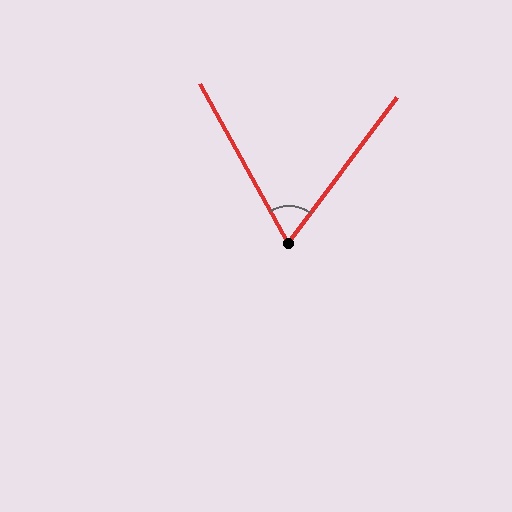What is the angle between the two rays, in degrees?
Approximately 66 degrees.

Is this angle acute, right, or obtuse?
It is acute.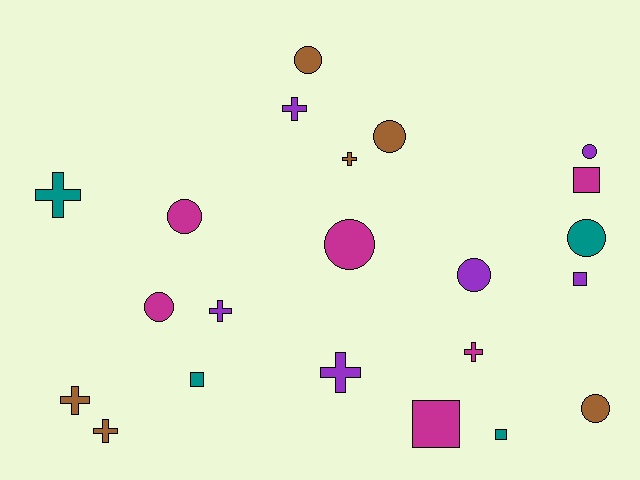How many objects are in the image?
There are 22 objects.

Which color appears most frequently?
Brown, with 6 objects.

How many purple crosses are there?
There are 3 purple crosses.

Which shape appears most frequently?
Circle, with 9 objects.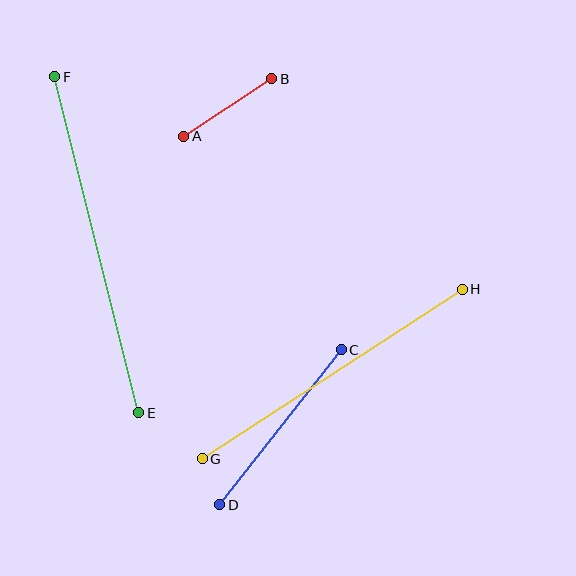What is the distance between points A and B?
The distance is approximately 105 pixels.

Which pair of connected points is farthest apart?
Points E and F are farthest apart.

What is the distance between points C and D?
The distance is approximately 197 pixels.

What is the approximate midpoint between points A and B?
The midpoint is at approximately (228, 108) pixels.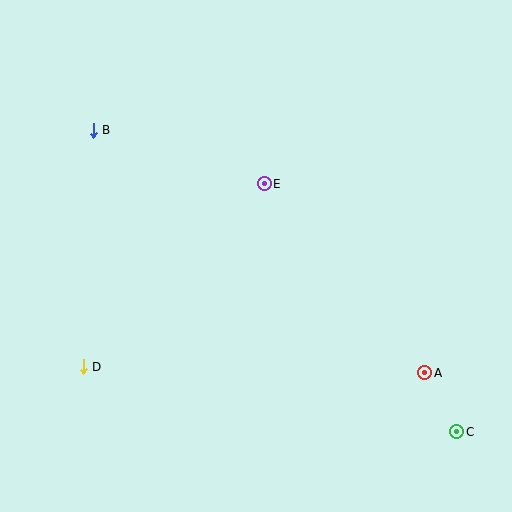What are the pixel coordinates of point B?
Point B is at (93, 130).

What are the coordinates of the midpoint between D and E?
The midpoint between D and E is at (174, 275).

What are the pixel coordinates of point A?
Point A is at (425, 373).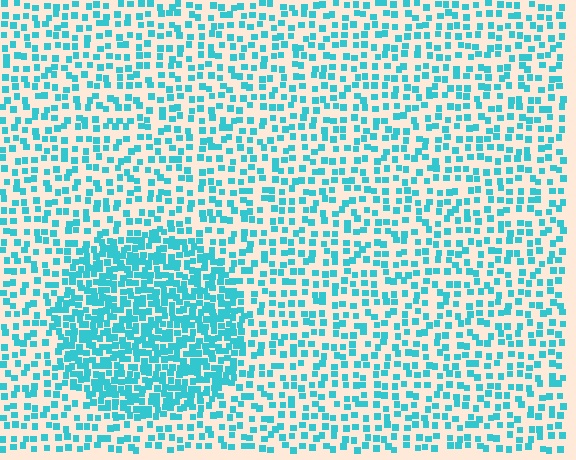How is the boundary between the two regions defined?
The boundary is defined by a change in element density (approximately 2.2x ratio). All elements are the same color, size, and shape.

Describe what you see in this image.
The image contains small cyan elements arranged at two different densities. A circle-shaped region is visible where the elements are more densely packed than the surrounding area.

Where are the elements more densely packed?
The elements are more densely packed inside the circle boundary.